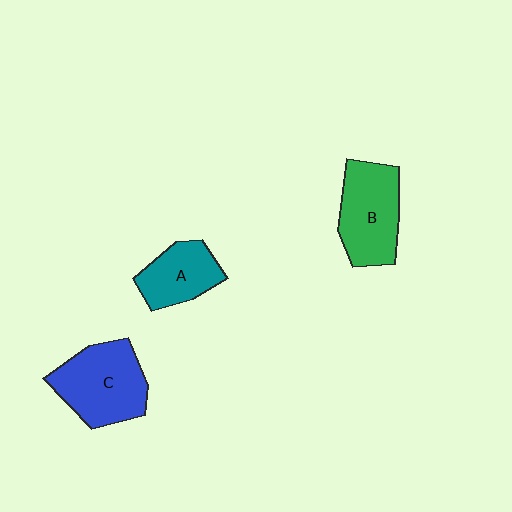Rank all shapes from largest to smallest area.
From largest to smallest: C (blue), B (green), A (teal).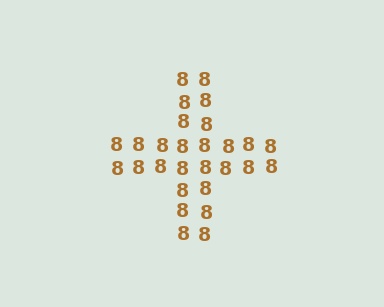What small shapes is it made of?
It is made of small digit 8's.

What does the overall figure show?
The overall figure shows a cross.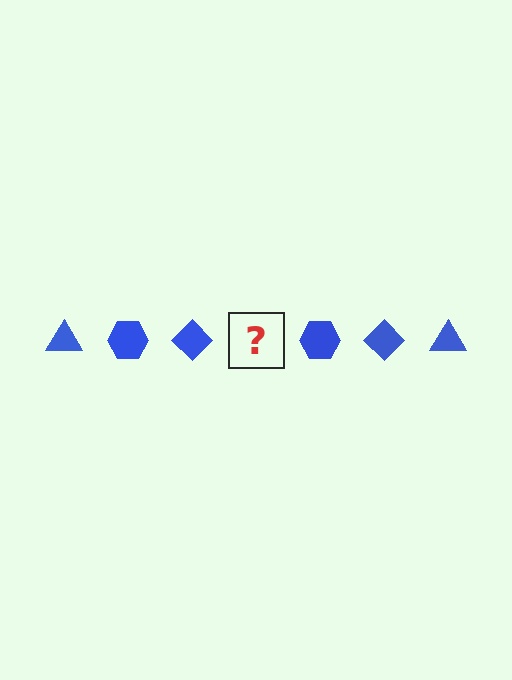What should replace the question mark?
The question mark should be replaced with a blue triangle.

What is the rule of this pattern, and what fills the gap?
The rule is that the pattern cycles through triangle, hexagon, diamond shapes in blue. The gap should be filled with a blue triangle.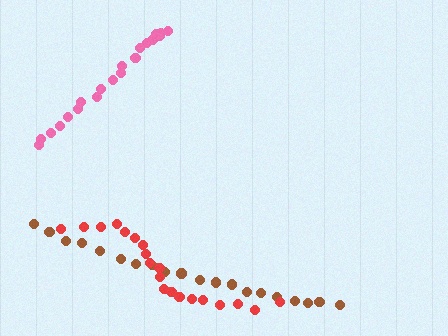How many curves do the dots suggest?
There are 3 distinct paths.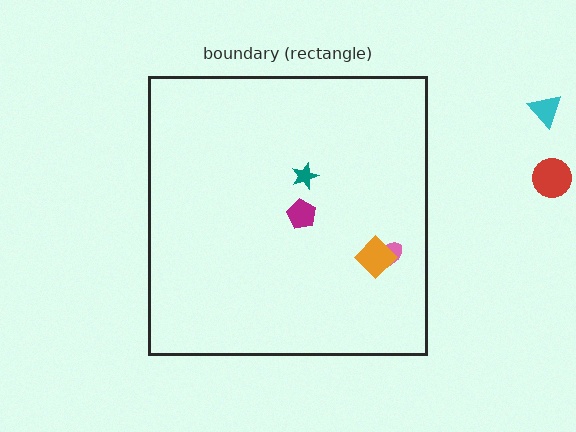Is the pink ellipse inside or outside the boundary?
Inside.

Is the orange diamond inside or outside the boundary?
Inside.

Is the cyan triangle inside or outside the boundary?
Outside.